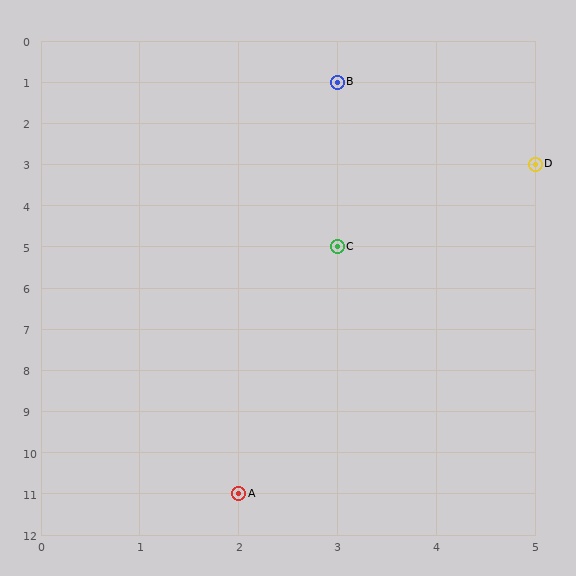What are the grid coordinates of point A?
Point A is at grid coordinates (2, 11).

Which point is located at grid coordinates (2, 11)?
Point A is at (2, 11).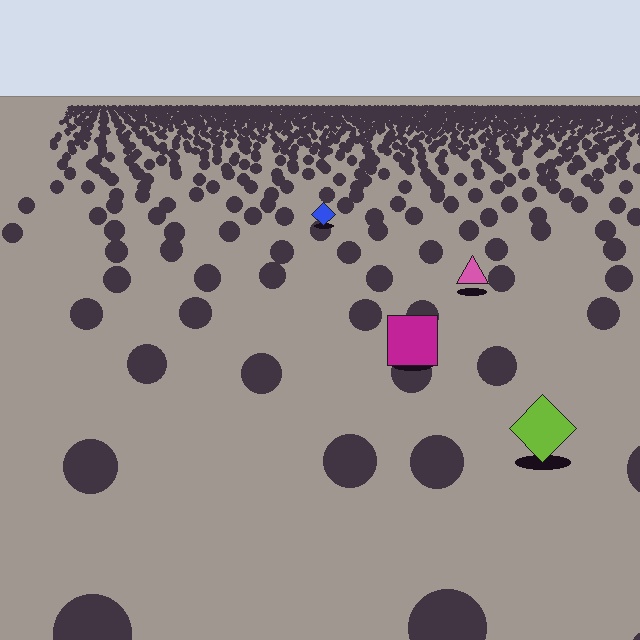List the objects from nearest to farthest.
From nearest to farthest: the lime diamond, the magenta square, the pink triangle, the blue diamond.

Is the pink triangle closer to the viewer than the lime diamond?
No. The lime diamond is closer — you can tell from the texture gradient: the ground texture is coarser near it.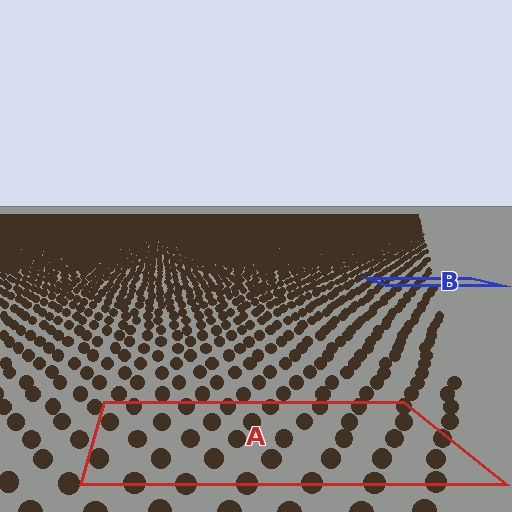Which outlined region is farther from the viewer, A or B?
Region B is farther from the viewer — the texture elements inside it appear smaller and more densely packed.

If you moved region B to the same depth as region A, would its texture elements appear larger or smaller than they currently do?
They would appear larger. At a closer depth, the same texture elements are projected at a bigger on-screen size.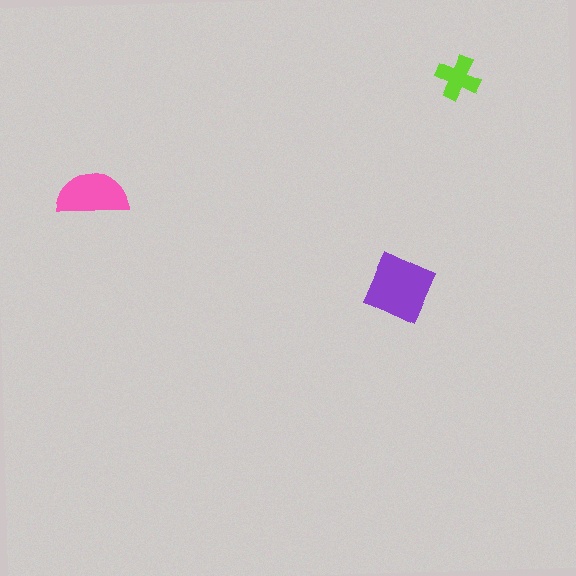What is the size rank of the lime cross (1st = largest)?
3rd.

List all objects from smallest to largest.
The lime cross, the pink semicircle, the purple diamond.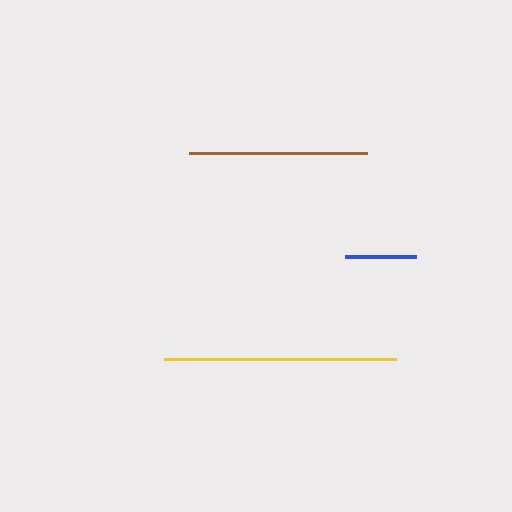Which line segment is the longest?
The yellow line is the longest at approximately 232 pixels.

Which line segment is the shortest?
The blue line is the shortest at approximately 71 pixels.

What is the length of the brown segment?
The brown segment is approximately 177 pixels long.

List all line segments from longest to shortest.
From longest to shortest: yellow, brown, blue.